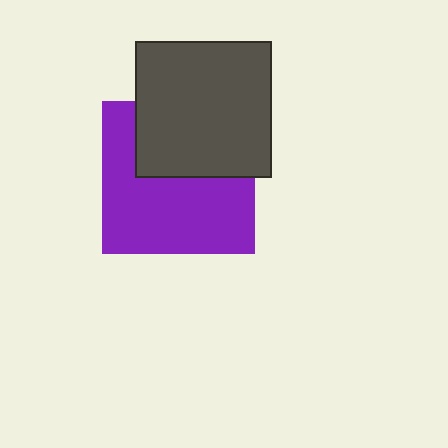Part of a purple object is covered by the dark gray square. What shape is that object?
It is a square.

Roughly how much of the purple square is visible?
About half of it is visible (roughly 61%).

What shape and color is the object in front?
The object in front is a dark gray square.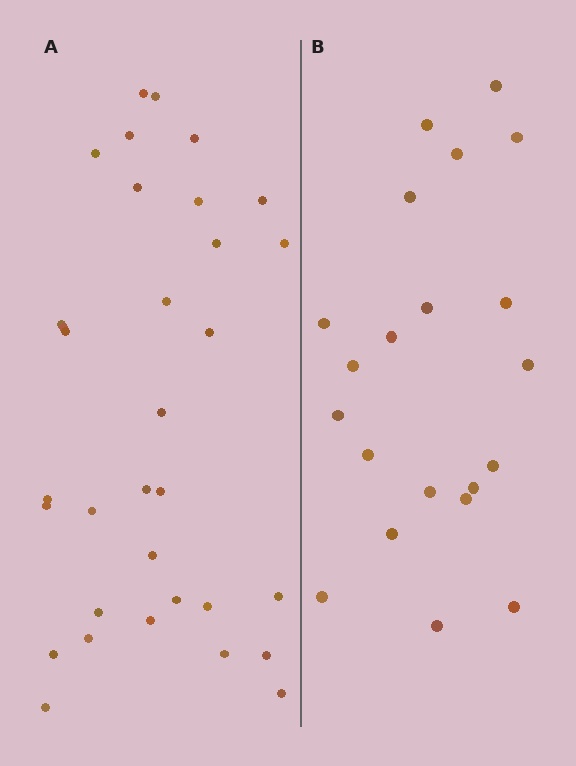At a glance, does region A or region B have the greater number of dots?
Region A (the left region) has more dots.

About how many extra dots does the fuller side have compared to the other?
Region A has roughly 12 or so more dots than region B.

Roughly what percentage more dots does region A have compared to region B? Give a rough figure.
About 55% more.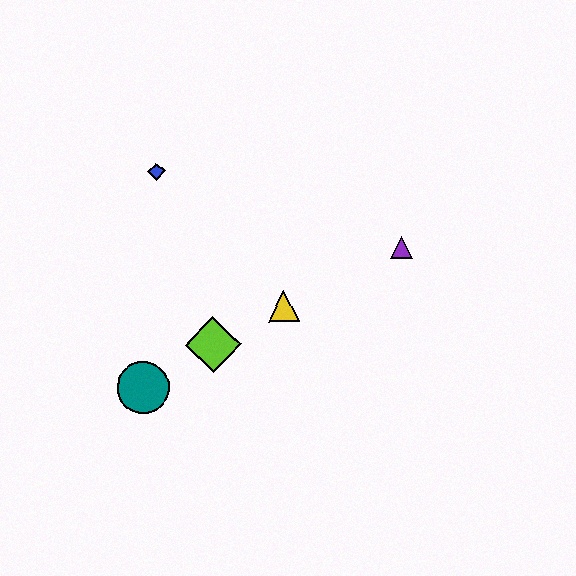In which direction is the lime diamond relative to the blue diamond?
The lime diamond is below the blue diamond.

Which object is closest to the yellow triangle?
The lime diamond is closest to the yellow triangle.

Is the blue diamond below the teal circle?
No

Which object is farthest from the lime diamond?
The purple triangle is farthest from the lime diamond.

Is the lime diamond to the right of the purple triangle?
No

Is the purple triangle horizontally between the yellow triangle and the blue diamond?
No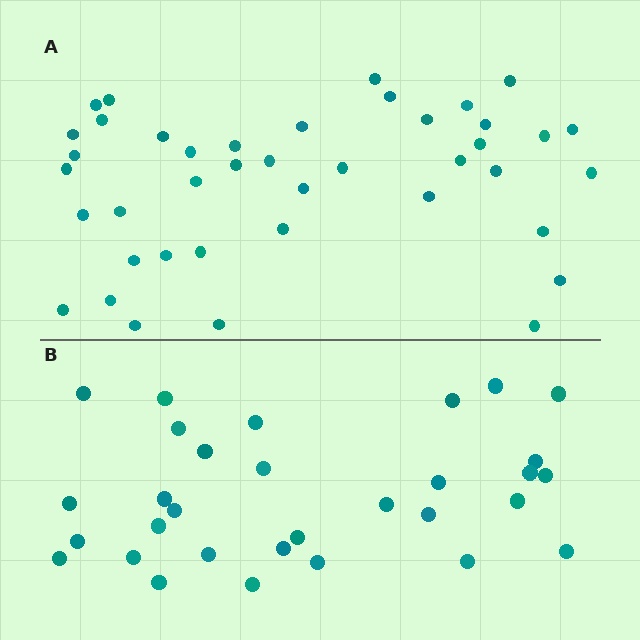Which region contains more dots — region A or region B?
Region A (the top region) has more dots.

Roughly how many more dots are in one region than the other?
Region A has roughly 10 or so more dots than region B.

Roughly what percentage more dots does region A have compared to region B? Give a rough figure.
About 30% more.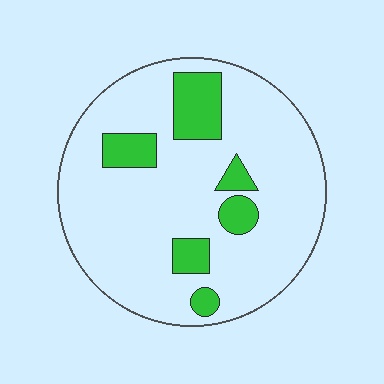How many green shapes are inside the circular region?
6.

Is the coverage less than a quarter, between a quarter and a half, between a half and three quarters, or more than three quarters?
Less than a quarter.